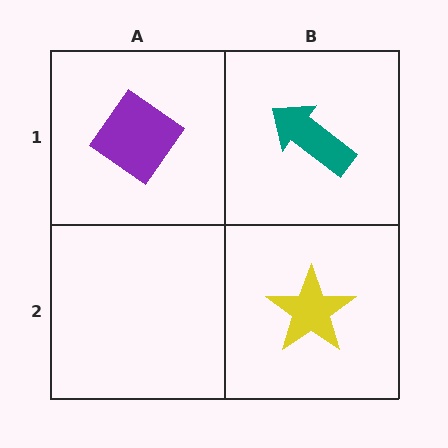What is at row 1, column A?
A purple diamond.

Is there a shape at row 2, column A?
No, that cell is empty.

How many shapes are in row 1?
2 shapes.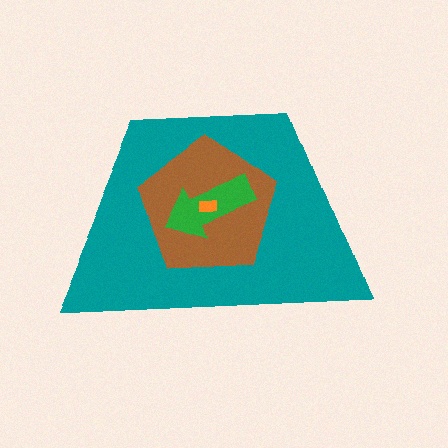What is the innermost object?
The orange rectangle.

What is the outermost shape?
The teal trapezoid.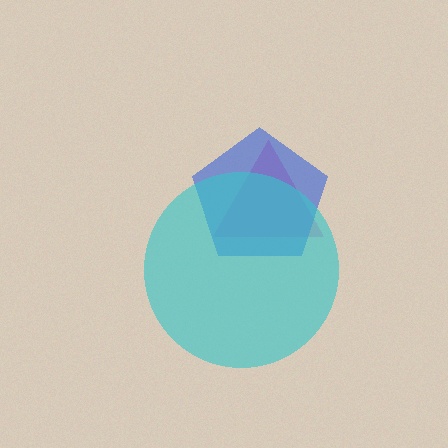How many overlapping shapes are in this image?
There are 3 overlapping shapes in the image.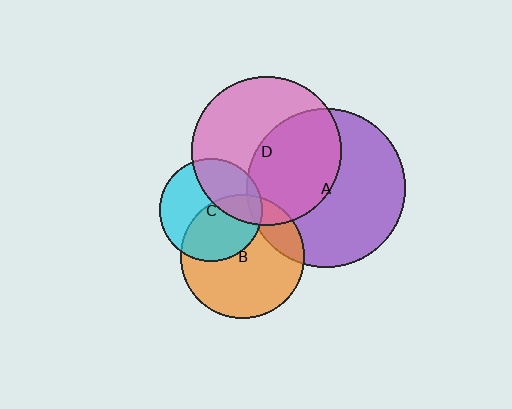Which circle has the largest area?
Circle A (purple).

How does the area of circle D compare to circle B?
Approximately 1.5 times.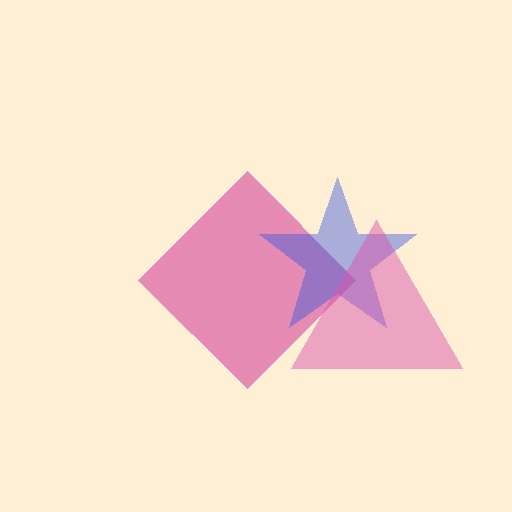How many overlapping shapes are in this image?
There are 3 overlapping shapes in the image.